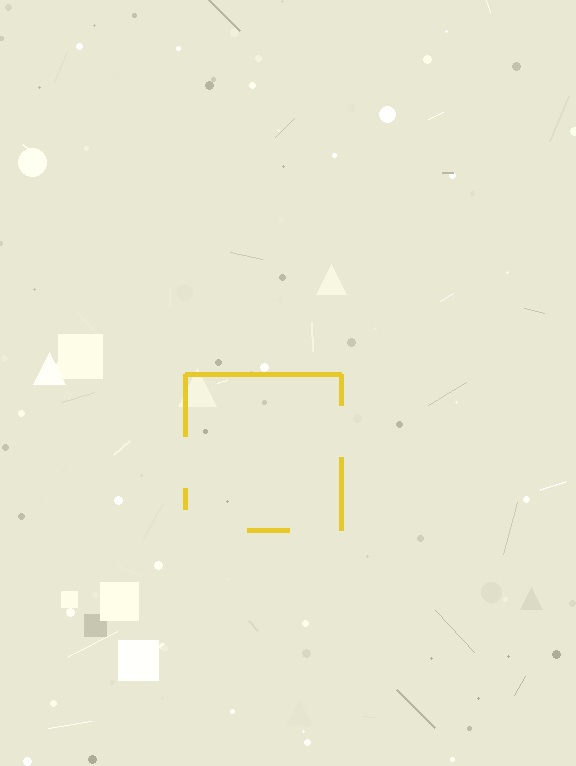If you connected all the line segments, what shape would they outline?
They would outline a square.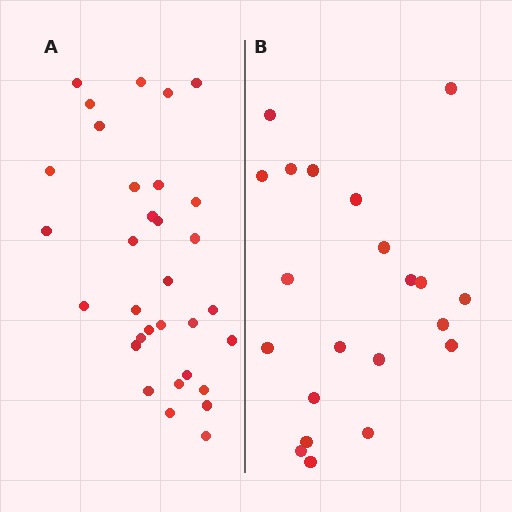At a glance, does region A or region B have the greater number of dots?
Region A (the left region) has more dots.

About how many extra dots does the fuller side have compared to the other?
Region A has roughly 12 or so more dots than region B.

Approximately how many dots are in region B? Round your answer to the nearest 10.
About 20 dots. (The exact count is 21, which rounds to 20.)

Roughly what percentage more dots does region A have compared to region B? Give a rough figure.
About 50% more.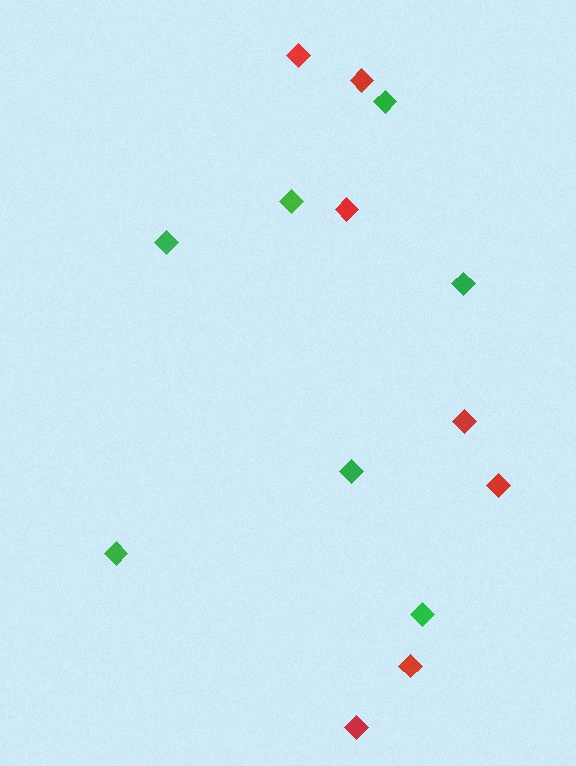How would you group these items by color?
There are 2 groups: one group of green diamonds (7) and one group of red diamonds (7).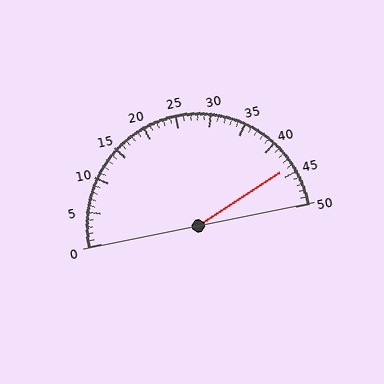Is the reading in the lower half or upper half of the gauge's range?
The reading is in the upper half of the range (0 to 50).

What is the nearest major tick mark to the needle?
The nearest major tick mark is 45.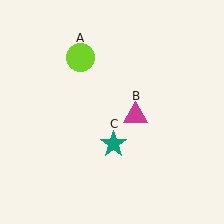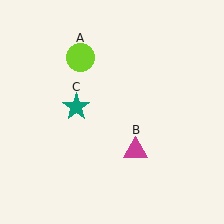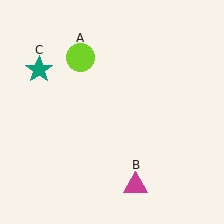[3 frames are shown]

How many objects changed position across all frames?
2 objects changed position: magenta triangle (object B), teal star (object C).